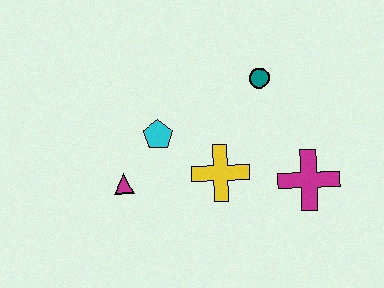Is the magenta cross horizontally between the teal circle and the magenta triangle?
No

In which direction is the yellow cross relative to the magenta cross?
The yellow cross is to the left of the magenta cross.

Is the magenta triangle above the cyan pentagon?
No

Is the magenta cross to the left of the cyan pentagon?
No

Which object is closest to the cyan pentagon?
The magenta triangle is closest to the cyan pentagon.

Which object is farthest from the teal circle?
The magenta triangle is farthest from the teal circle.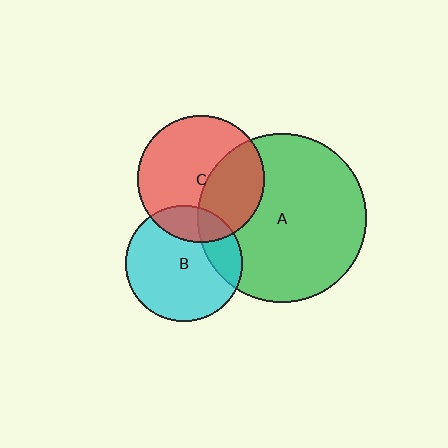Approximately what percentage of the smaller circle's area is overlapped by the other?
Approximately 20%.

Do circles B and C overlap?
Yes.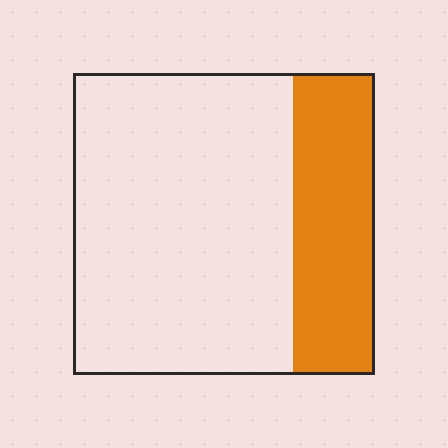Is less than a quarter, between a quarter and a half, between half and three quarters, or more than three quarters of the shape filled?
Between a quarter and a half.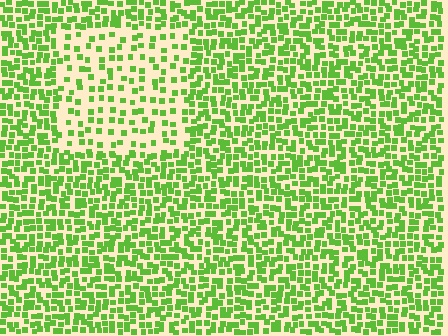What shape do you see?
I see a rectangle.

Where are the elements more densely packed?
The elements are more densely packed outside the rectangle boundary.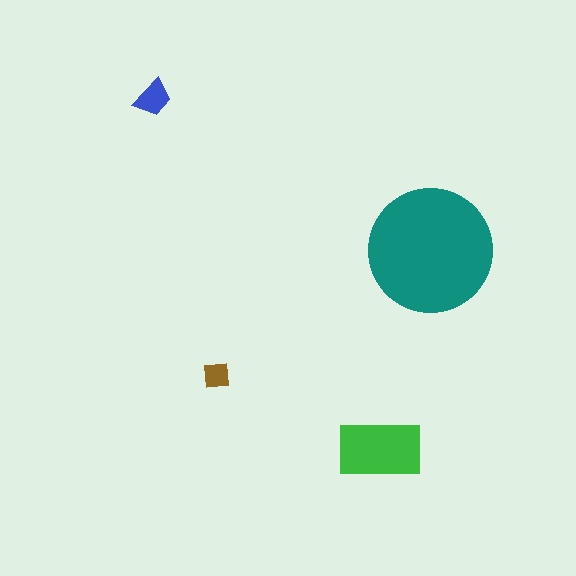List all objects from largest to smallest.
The teal circle, the green rectangle, the blue trapezoid, the brown square.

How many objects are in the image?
There are 4 objects in the image.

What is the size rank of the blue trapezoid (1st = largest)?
3rd.